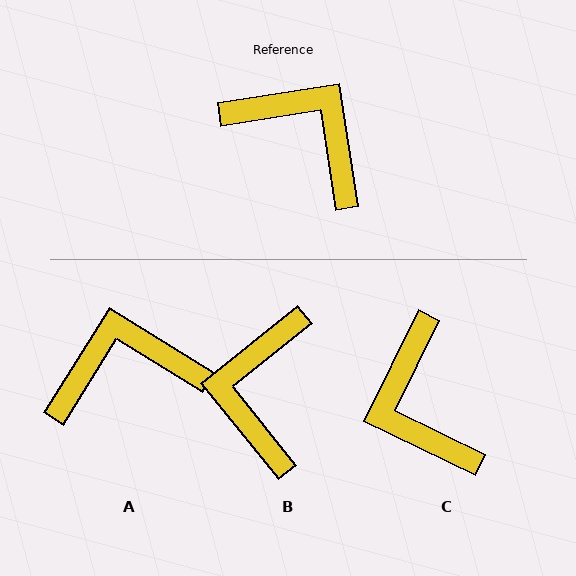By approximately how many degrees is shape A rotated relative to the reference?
Approximately 49 degrees counter-clockwise.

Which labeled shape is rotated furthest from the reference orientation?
C, about 145 degrees away.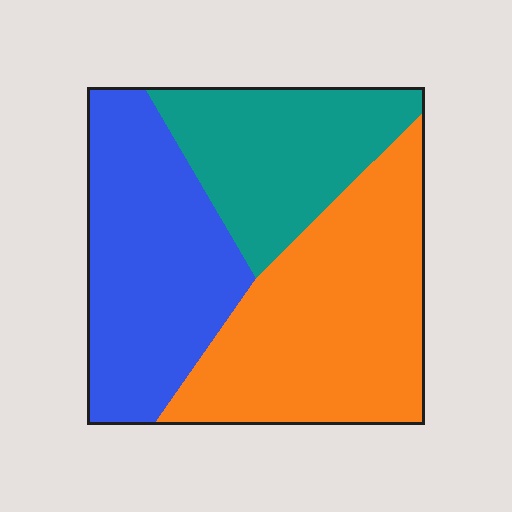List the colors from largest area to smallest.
From largest to smallest: orange, blue, teal.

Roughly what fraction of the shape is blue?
Blue covers roughly 35% of the shape.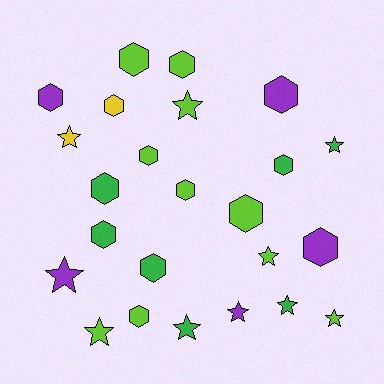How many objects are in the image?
There are 24 objects.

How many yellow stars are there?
There is 1 yellow star.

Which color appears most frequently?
Lime, with 10 objects.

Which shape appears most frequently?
Hexagon, with 14 objects.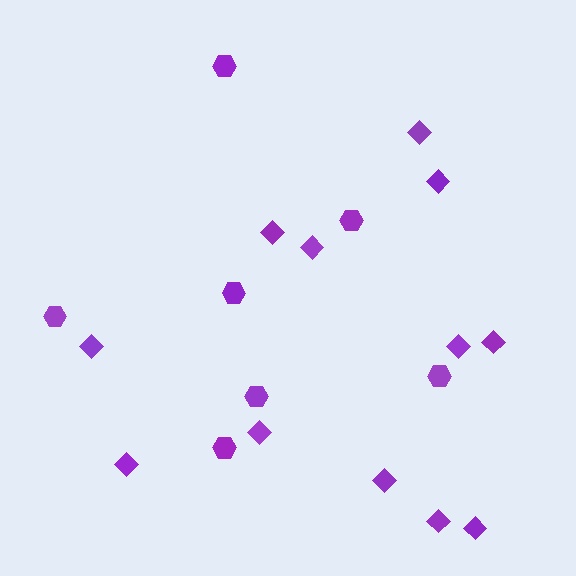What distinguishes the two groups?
There are 2 groups: one group of diamonds (12) and one group of hexagons (7).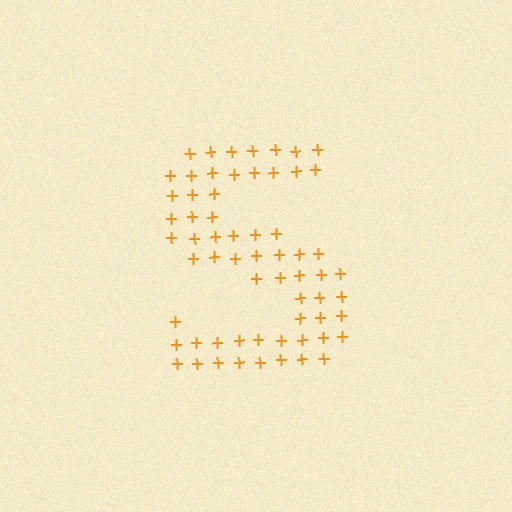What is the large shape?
The large shape is the letter S.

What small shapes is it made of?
It is made of small plus signs.